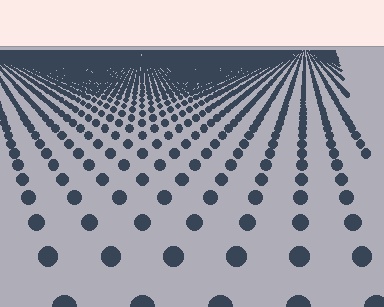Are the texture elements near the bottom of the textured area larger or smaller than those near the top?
Larger. Near the bottom, elements are closer to the viewer and appear at a bigger on-screen size.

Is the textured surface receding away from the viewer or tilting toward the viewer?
The surface is receding away from the viewer. Texture elements get smaller and denser toward the top.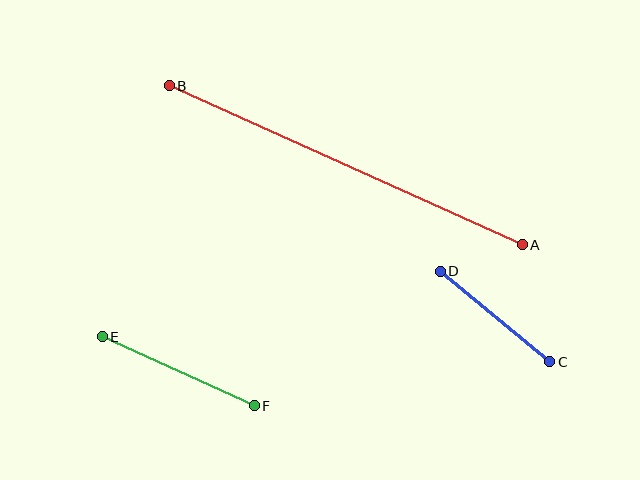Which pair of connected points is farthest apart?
Points A and B are farthest apart.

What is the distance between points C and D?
The distance is approximately 142 pixels.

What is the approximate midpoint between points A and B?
The midpoint is at approximately (346, 165) pixels.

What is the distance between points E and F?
The distance is approximately 167 pixels.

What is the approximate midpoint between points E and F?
The midpoint is at approximately (178, 371) pixels.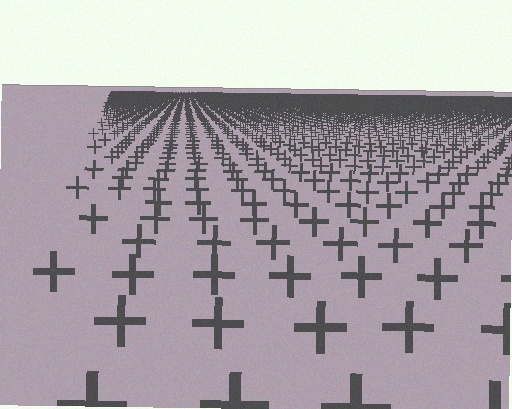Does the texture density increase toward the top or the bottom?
Density increases toward the top.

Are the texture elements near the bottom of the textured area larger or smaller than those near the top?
Larger. Near the bottom, elements are closer to the viewer and appear at a bigger on-screen size.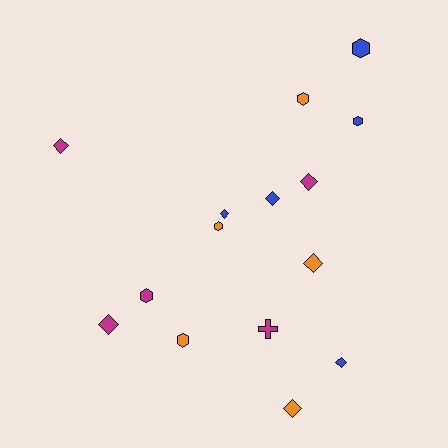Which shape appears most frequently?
Diamond, with 8 objects.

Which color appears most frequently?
Blue, with 5 objects.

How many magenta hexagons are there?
There is 1 magenta hexagon.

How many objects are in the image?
There are 15 objects.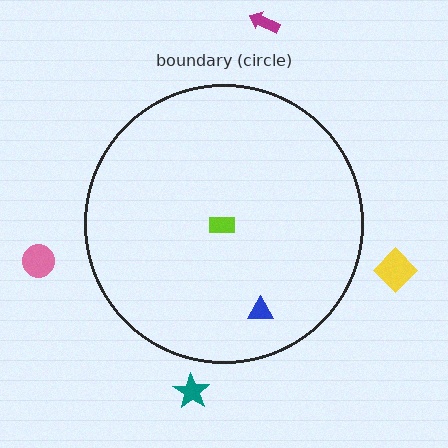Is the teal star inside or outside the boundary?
Outside.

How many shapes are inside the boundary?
2 inside, 4 outside.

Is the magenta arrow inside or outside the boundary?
Outside.